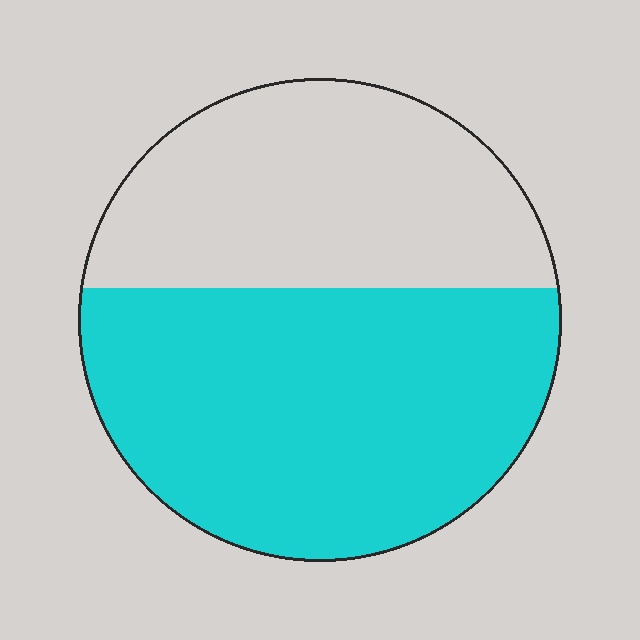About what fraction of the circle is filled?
About three fifths (3/5).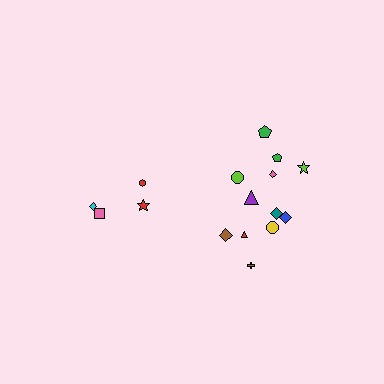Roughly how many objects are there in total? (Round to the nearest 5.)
Roughly 15 objects in total.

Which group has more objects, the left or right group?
The right group.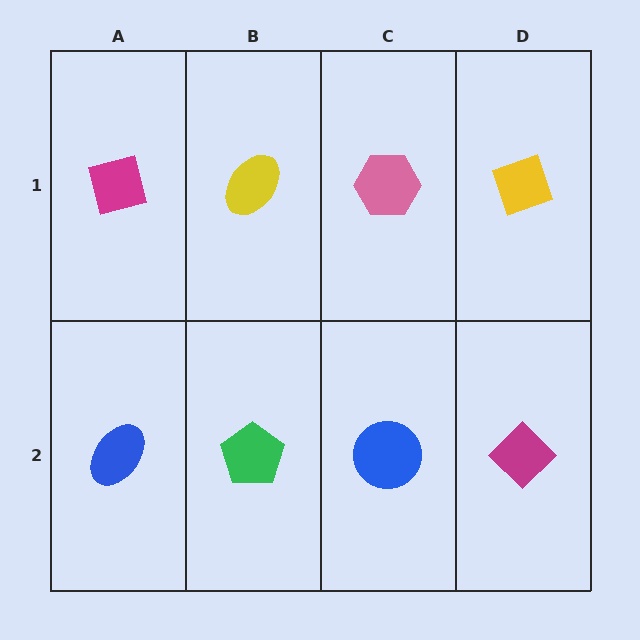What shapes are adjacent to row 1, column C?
A blue circle (row 2, column C), a yellow ellipse (row 1, column B), a yellow diamond (row 1, column D).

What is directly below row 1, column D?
A magenta diamond.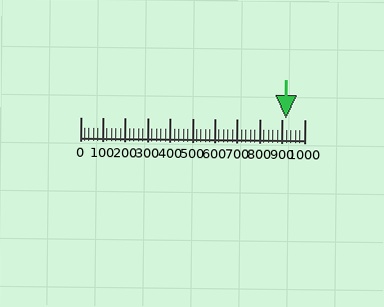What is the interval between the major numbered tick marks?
The major tick marks are spaced 100 units apart.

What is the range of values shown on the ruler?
The ruler shows values from 0 to 1000.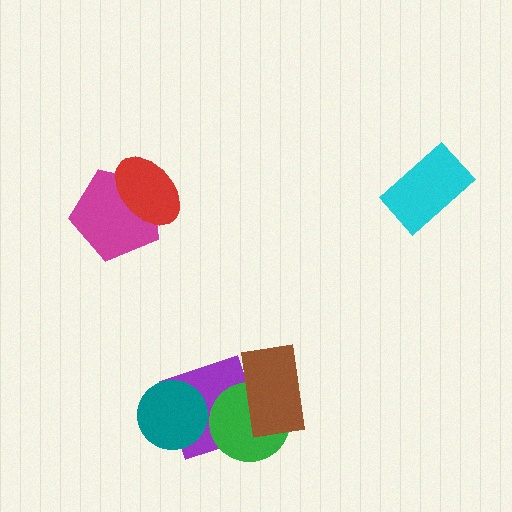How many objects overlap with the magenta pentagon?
1 object overlaps with the magenta pentagon.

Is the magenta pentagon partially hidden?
Yes, it is partially covered by another shape.